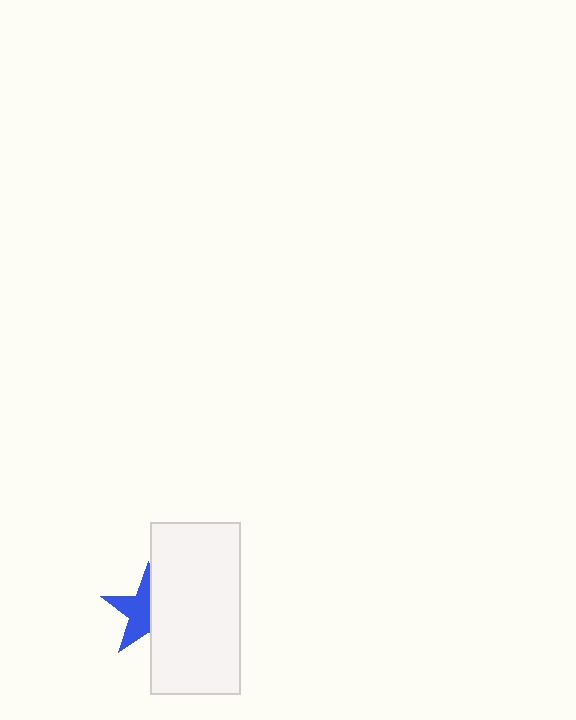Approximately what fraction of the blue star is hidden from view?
Roughly 48% of the blue star is hidden behind the white rectangle.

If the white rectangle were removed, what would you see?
You would see the complete blue star.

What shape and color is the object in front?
The object in front is a white rectangle.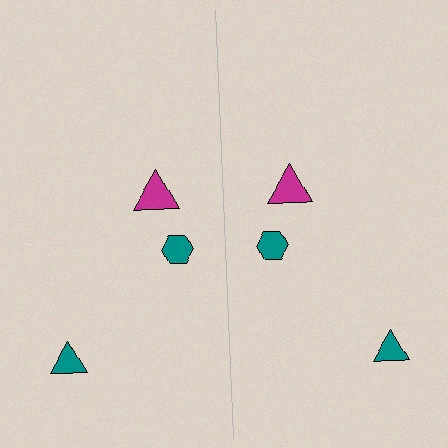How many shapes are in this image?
There are 6 shapes in this image.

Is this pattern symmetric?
Yes, this pattern has bilateral (reflection) symmetry.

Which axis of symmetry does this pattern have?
The pattern has a vertical axis of symmetry running through the center of the image.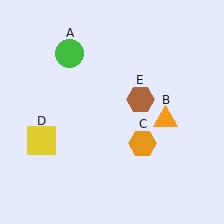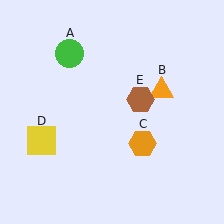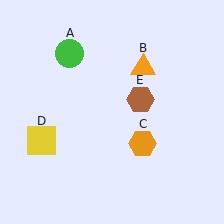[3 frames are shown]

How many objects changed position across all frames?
1 object changed position: orange triangle (object B).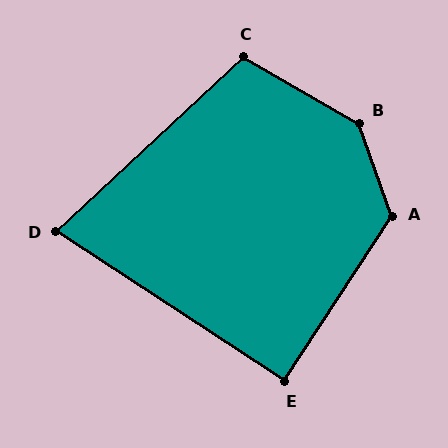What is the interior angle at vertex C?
Approximately 107 degrees (obtuse).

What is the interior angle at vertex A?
Approximately 127 degrees (obtuse).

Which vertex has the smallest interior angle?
D, at approximately 76 degrees.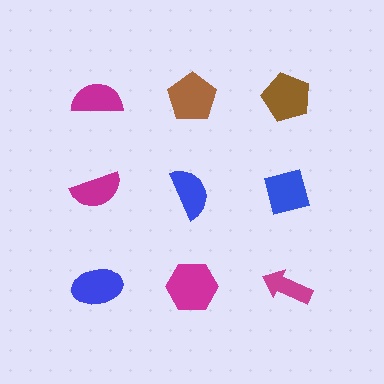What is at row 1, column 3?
A brown pentagon.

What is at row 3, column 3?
A magenta arrow.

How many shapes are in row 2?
3 shapes.